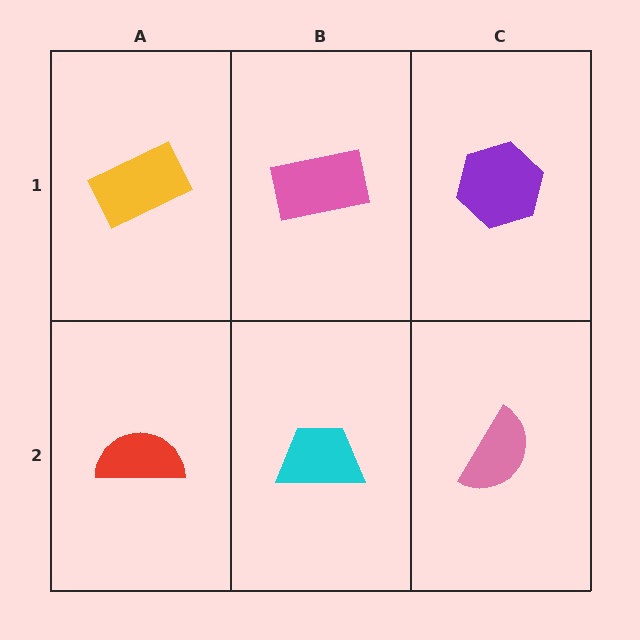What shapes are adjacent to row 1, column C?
A pink semicircle (row 2, column C), a pink rectangle (row 1, column B).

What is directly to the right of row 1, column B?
A purple hexagon.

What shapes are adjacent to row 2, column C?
A purple hexagon (row 1, column C), a cyan trapezoid (row 2, column B).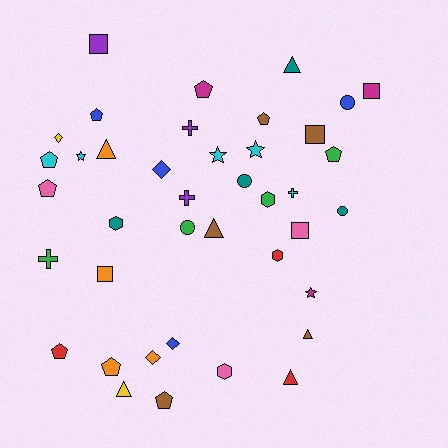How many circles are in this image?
There are 4 circles.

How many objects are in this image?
There are 40 objects.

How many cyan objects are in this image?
There are 5 cyan objects.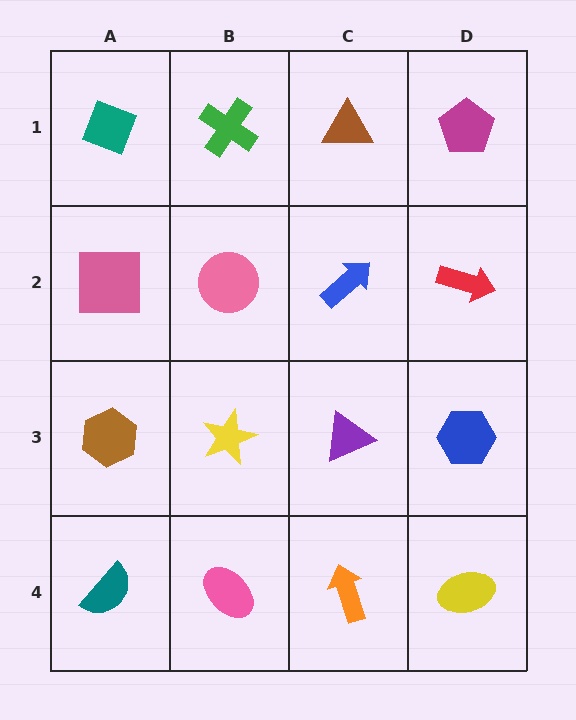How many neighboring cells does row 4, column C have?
3.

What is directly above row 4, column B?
A yellow star.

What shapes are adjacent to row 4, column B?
A yellow star (row 3, column B), a teal semicircle (row 4, column A), an orange arrow (row 4, column C).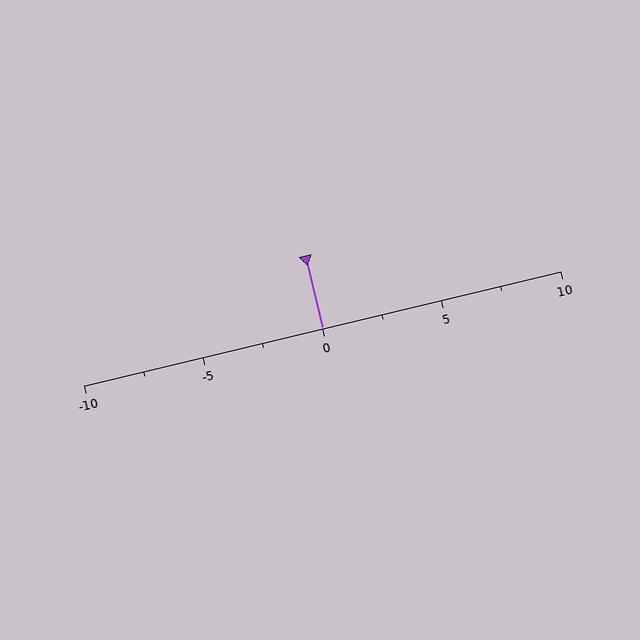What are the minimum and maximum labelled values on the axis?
The axis runs from -10 to 10.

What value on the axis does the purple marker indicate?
The marker indicates approximately 0.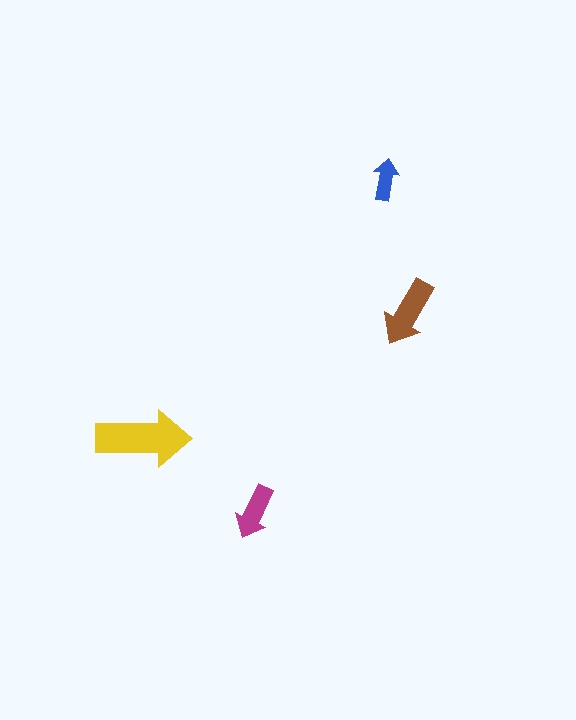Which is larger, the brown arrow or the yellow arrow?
The yellow one.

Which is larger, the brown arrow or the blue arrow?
The brown one.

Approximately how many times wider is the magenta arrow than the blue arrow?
About 1.5 times wider.